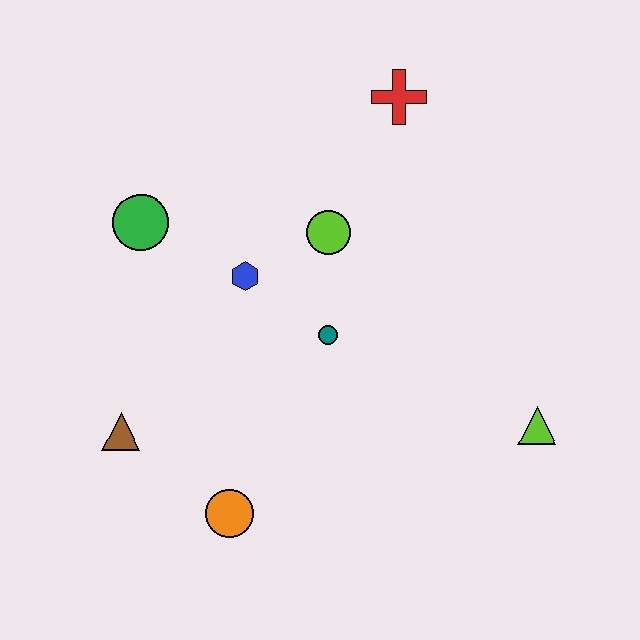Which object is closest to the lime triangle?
The teal circle is closest to the lime triangle.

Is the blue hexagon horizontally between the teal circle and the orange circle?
Yes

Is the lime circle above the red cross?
No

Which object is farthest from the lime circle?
The orange circle is farthest from the lime circle.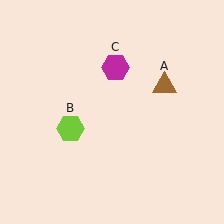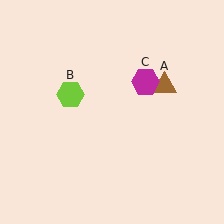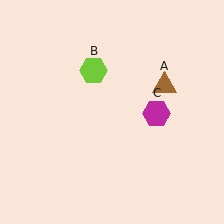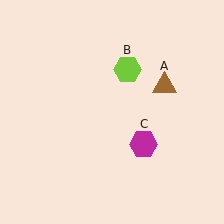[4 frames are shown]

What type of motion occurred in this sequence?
The lime hexagon (object B), magenta hexagon (object C) rotated clockwise around the center of the scene.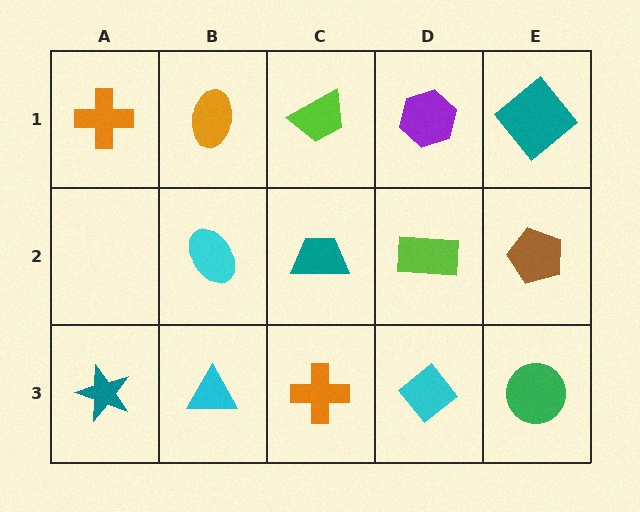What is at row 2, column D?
A lime rectangle.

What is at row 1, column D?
A purple hexagon.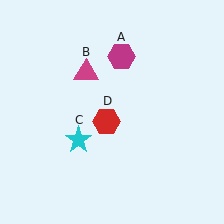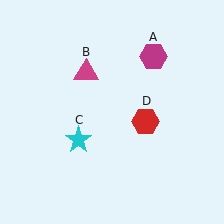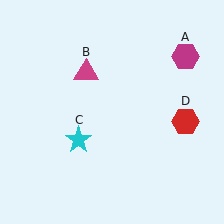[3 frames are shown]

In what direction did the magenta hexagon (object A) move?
The magenta hexagon (object A) moved right.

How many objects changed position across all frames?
2 objects changed position: magenta hexagon (object A), red hexagon (object D).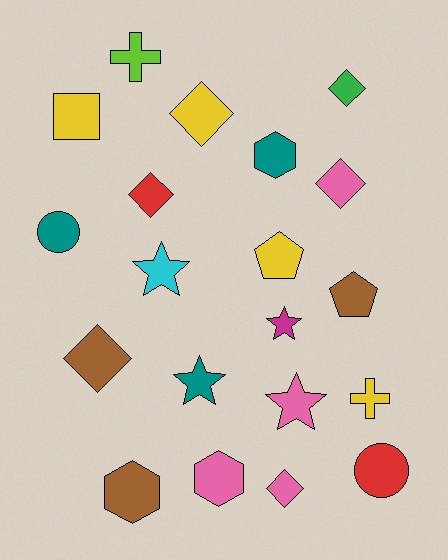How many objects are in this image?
There are 20 objects.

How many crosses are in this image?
There are 2 crosses.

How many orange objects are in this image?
There are no orange objects.